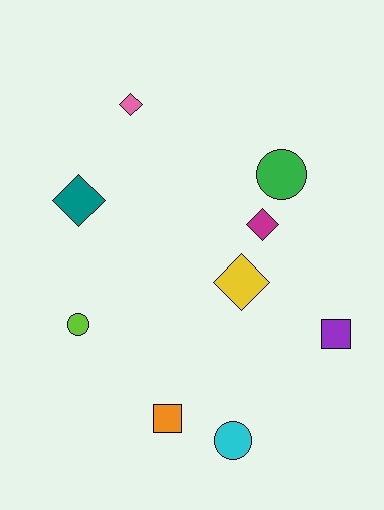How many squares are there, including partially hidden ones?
There are 2 squares.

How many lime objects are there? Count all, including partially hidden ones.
There is 1 lime object.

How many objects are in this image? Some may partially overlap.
There are 9 objects.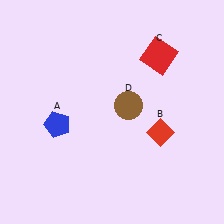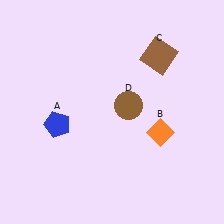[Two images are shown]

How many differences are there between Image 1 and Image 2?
There are 2 differences between the two images.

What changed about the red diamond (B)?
In Image 1, B is red. In Image 2, it changed to orange.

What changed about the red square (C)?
In Image 1, C is red. In Image 2, it changed to brown.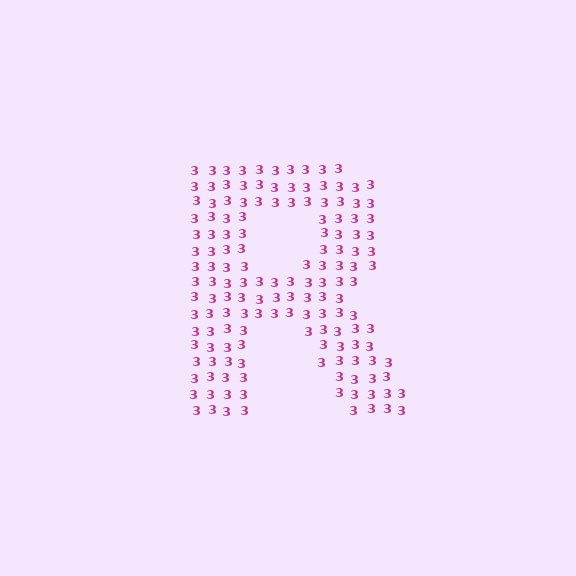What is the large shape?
The large shape is the letter R.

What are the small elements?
The small elements are digit 3's.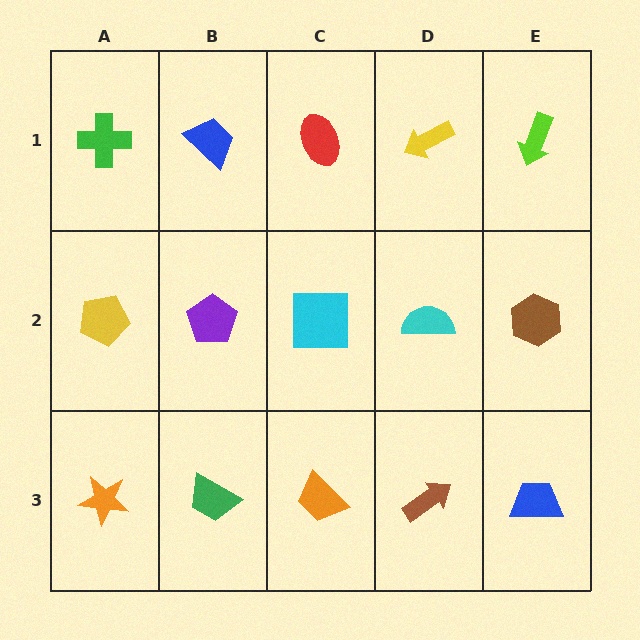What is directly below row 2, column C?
An orange trapezoid.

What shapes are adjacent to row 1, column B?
A purple pentagon (row 2, column B), a green cross (row 1, column A), a red ellipse (row 1, column C).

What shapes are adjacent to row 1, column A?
A yellow pentagon (row 2, column A), a blue trapezoid (row 1, column B).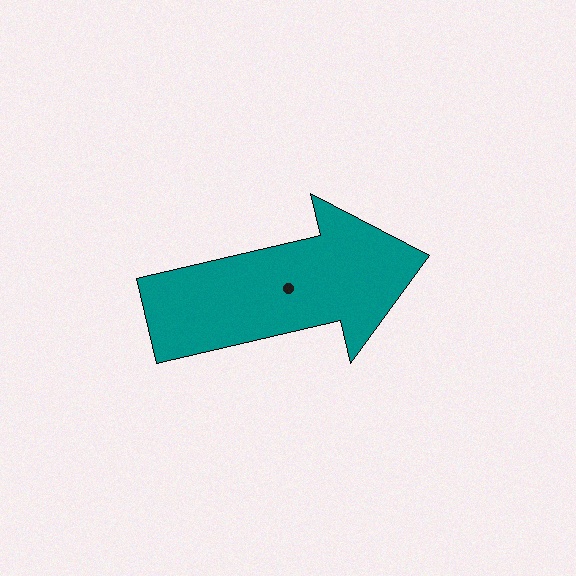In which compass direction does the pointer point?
East.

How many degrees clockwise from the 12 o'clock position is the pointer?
Approximately 77 degrees.